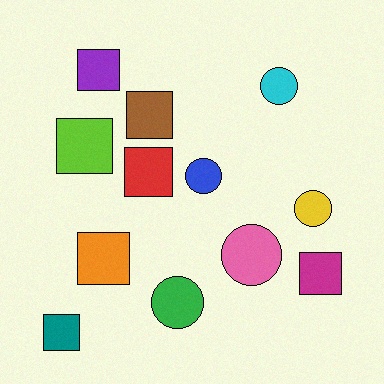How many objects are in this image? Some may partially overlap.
There are 12 objects.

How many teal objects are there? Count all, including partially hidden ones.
There is 1 teal object.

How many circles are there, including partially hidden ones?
There are 5 circles.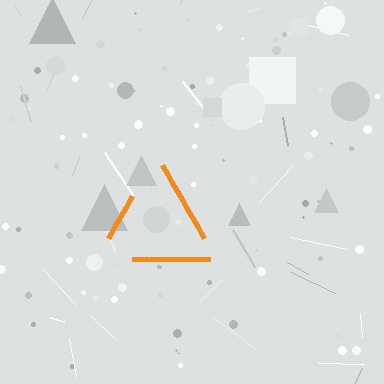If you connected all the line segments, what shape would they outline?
They would outline a triangle.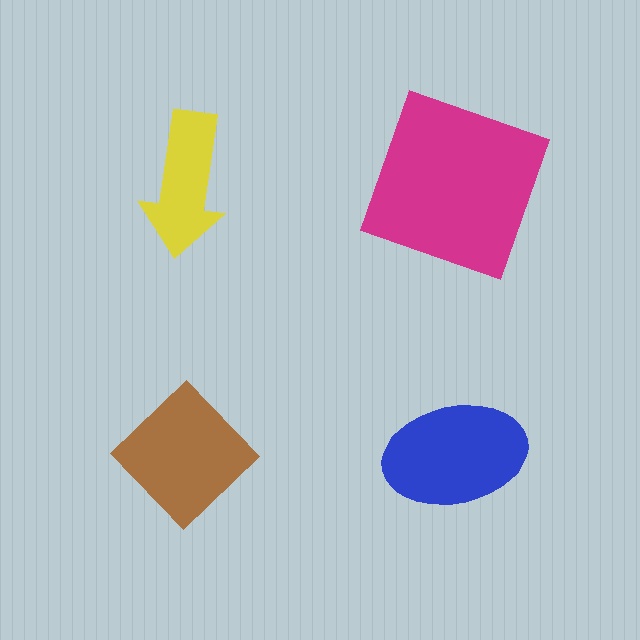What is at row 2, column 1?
A brown diamond.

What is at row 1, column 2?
A magenta square.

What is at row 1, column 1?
A yellow arrow.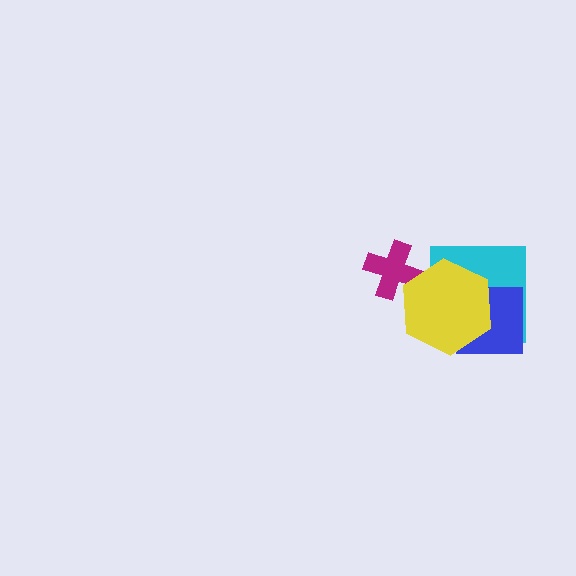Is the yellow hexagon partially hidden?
No, no other shape covers it.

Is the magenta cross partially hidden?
Yes, it is partially covered by another shape.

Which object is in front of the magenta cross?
The yellow hexagon is in front of the magenta cross.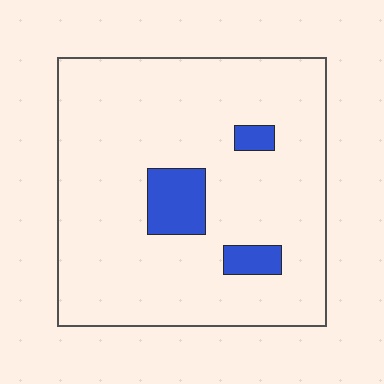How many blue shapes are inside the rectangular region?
3.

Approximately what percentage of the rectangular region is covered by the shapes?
Approximately 10%.